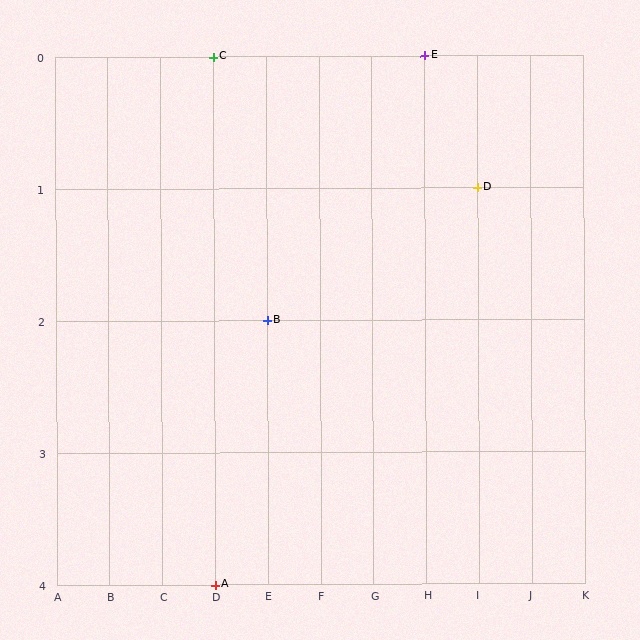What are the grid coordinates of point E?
Point E is at grid coordinates (H, 0).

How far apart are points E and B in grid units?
Points E and B are 3 columns and 2 rows apart (about 3.6 grid units diagonally).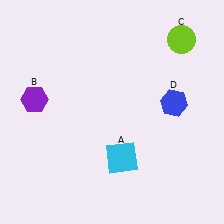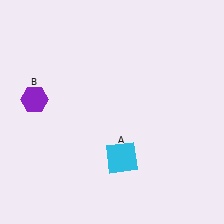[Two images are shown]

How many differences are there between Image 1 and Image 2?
There are 2 differences between the two images.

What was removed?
The blue hexagon (D), the lime circle (C) were removed in Image 2.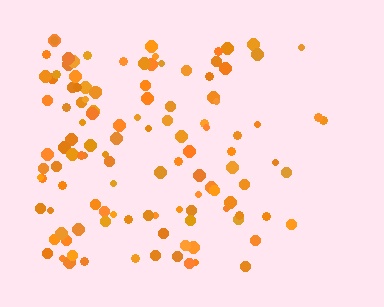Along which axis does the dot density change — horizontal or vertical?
Horizontal.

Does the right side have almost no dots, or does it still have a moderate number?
Still a moderate number, just noticeably fewer than the left.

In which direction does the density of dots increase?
From right to left, with the left side densest.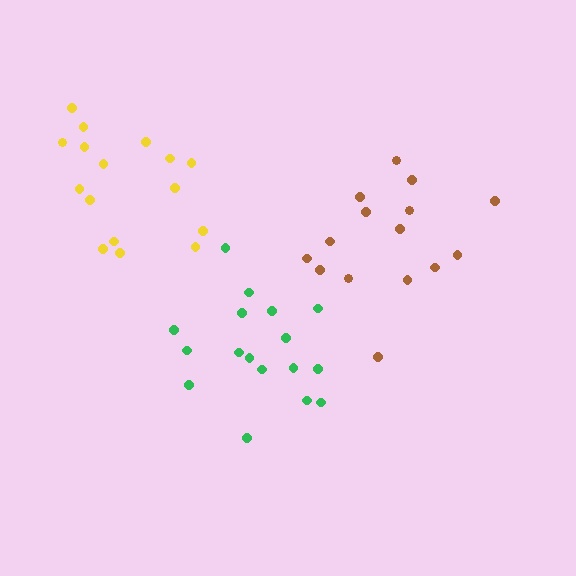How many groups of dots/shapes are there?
There are 3 groups.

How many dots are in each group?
Group 1: 16 dots, Group 2: 15 dots, Group 3: 17 dots (48 total).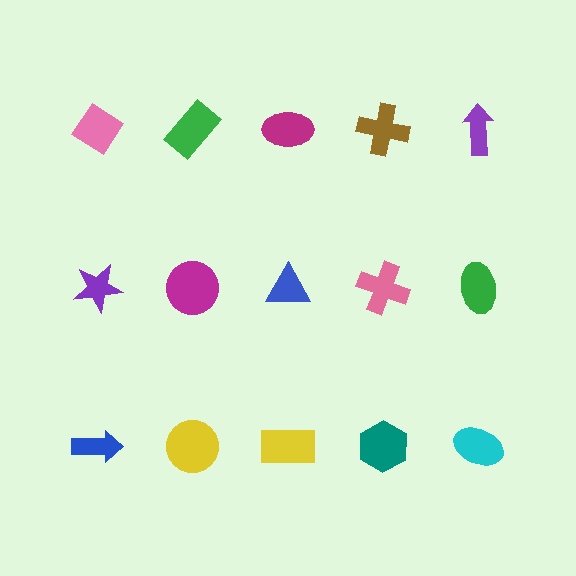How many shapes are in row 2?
5 shapes.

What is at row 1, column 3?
A magenta ellipse.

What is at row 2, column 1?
A purple star.